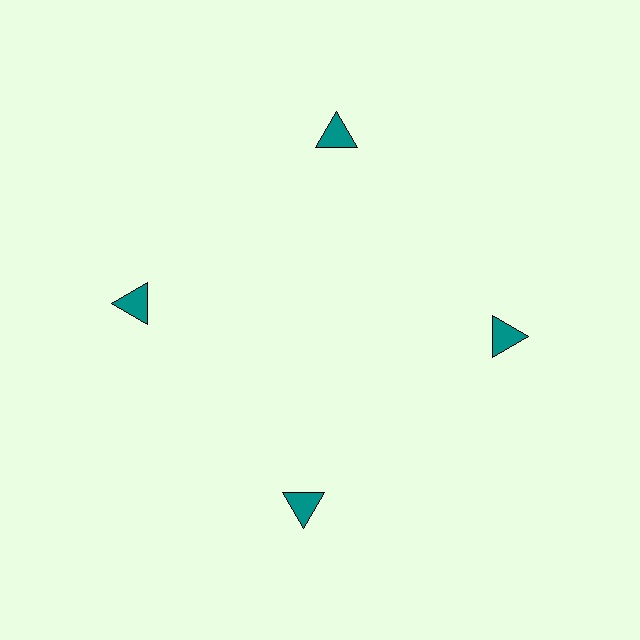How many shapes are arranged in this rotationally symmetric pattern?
There are 4 shapes, arranged in 4 groups of 1.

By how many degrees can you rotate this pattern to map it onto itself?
The pattern maps onto itself every 90 degrees of rotation.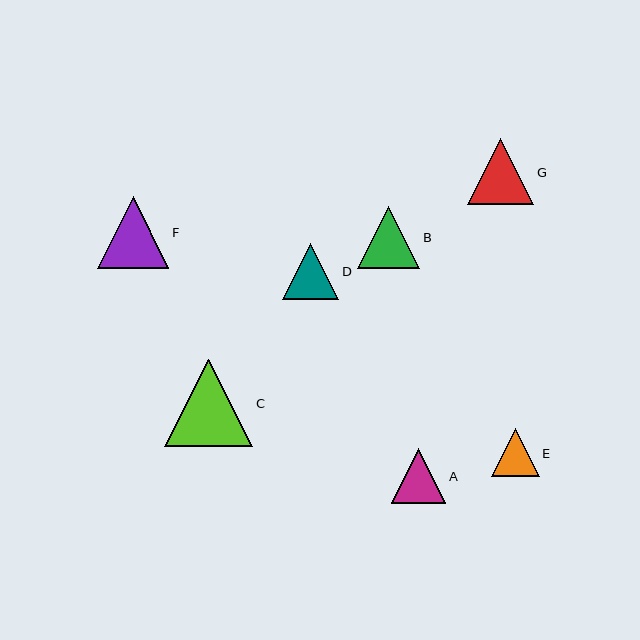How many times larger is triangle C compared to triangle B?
Triangle C is approximately 1.4 times the size of triangle B.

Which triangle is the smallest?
Triangle E is the smallest with a size of approximately 48 pixels.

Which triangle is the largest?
Triangle C is the largest with a size of approximately 88 pixels.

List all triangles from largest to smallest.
From largest to smallest: C, F, G, B, D, A, E.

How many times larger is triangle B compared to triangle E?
Triangle B is approximately 1.3 times the size of triangle E.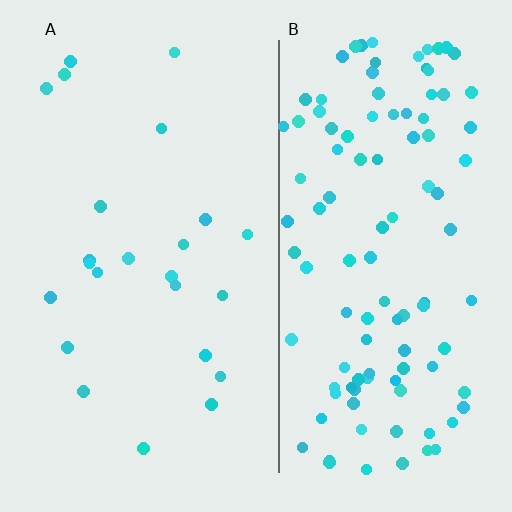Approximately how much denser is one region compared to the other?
Approximately 4.7× — region B over region A.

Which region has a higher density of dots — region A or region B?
B (the right).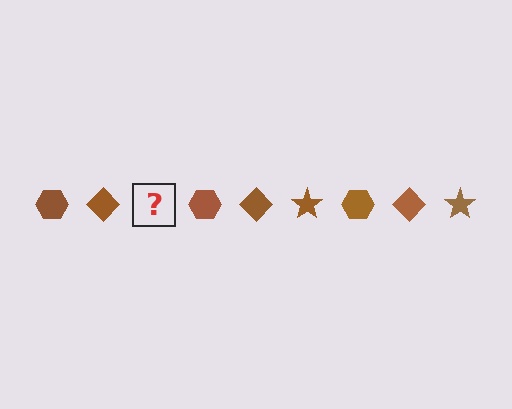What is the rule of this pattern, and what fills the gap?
The rule is that the pattern cycles through hexagon, diamond, star shapes in brown. The gap should be filled with a brown star.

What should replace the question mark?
The question mark should be replaced with a brown star.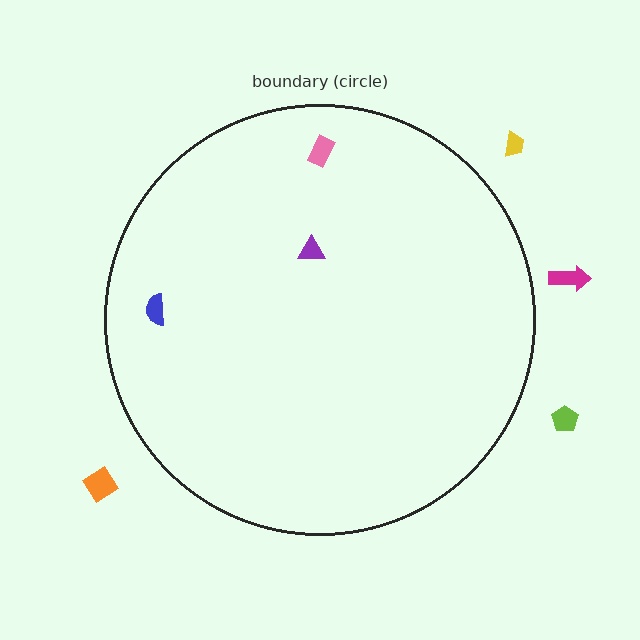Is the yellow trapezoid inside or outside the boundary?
Outside.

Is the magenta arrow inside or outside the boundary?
Outside.